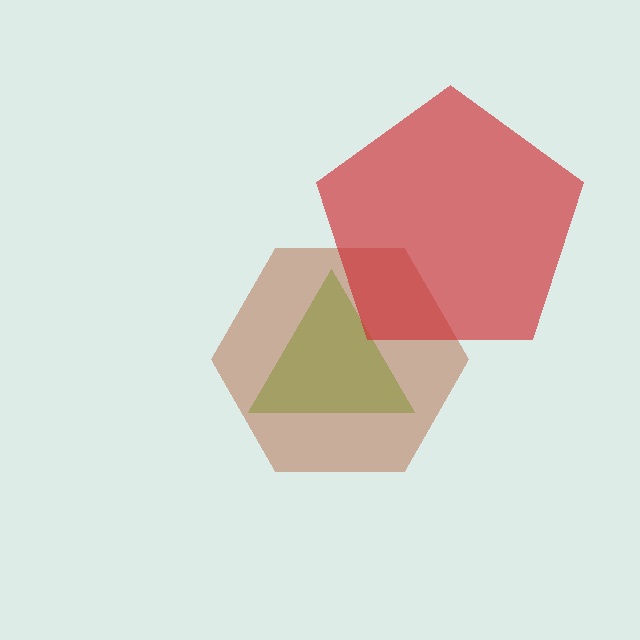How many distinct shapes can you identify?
There are 3 distinct shapes: a lime triangle, a brown hexagon, a red pentagon.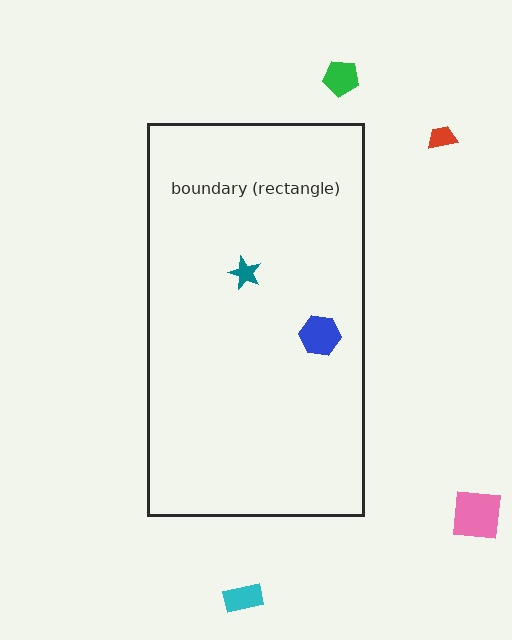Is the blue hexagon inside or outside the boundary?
Inside.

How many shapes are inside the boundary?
2 inside, 4 outside.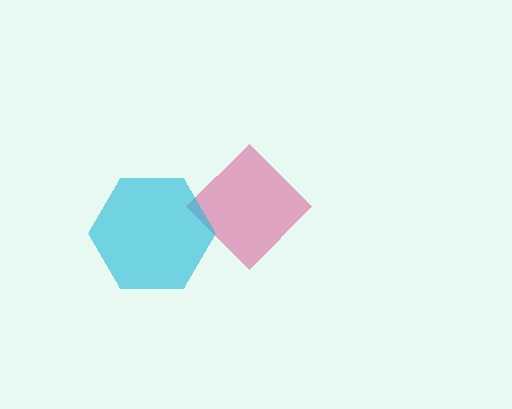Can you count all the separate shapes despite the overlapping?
Yes, there are 2 separate shapes.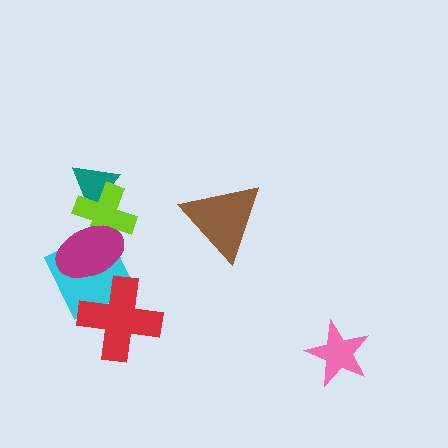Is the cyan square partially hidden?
Yes, it is partially covered by another shape.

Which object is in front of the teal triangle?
The lime cross is in front of the teal triangle.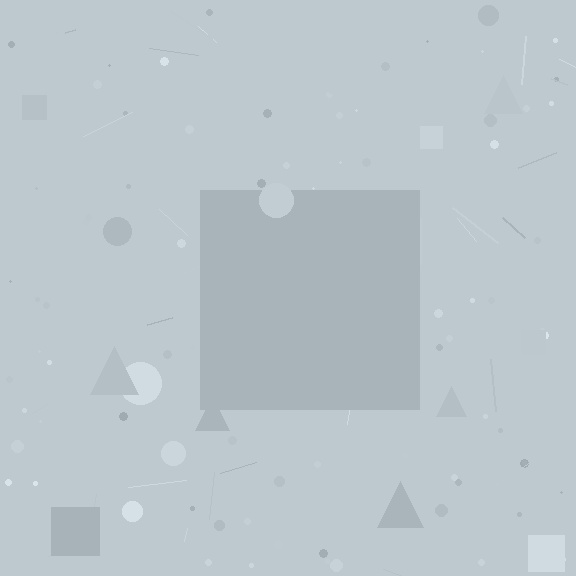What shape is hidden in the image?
A square is hidden in the image.